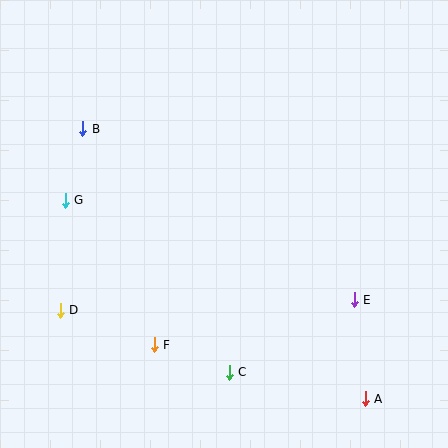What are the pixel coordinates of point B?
Point B is at (82, 129).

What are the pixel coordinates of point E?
Point E is at (354, 300).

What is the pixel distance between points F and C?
The distance between F and C is 80 pixels.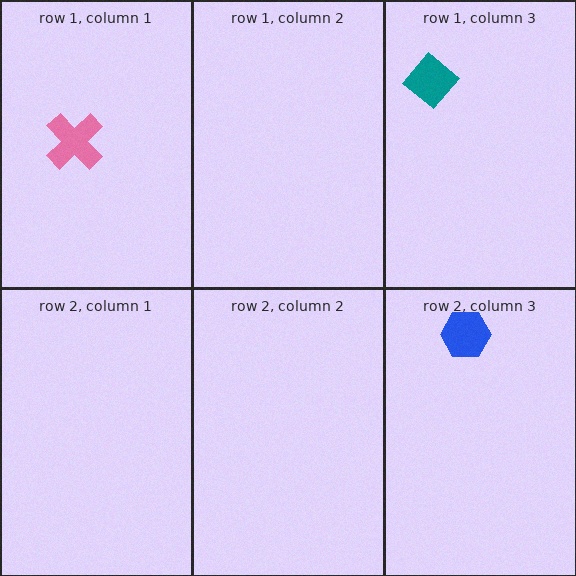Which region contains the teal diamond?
The row 1, column 3 region.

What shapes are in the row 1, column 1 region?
The pink cross.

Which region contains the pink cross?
The row 1, column 1 region.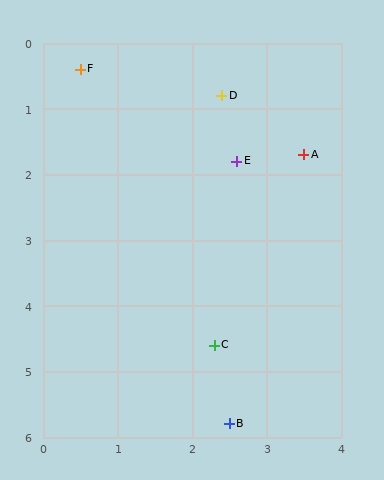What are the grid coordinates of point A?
Point A is at approximately (3.5, 1.7).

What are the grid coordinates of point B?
Point B is at approximately (2.5, 5.8).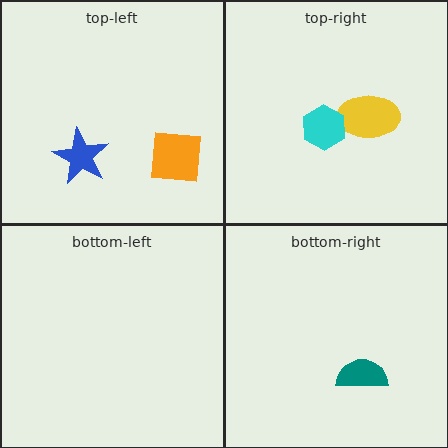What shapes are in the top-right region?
The yellow ellipse, the cyan hexagon.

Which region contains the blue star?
The top-left region.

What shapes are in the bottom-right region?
The teal semicircle.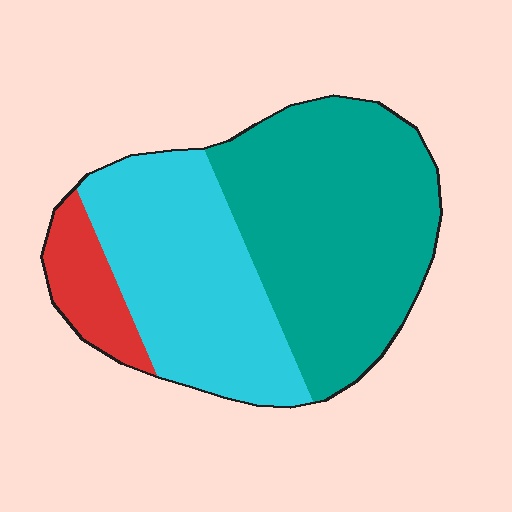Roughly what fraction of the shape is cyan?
Cyan takes up about three eighths (3/8) of the shape.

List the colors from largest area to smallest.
From largest to smallest: teal, cyan, red.